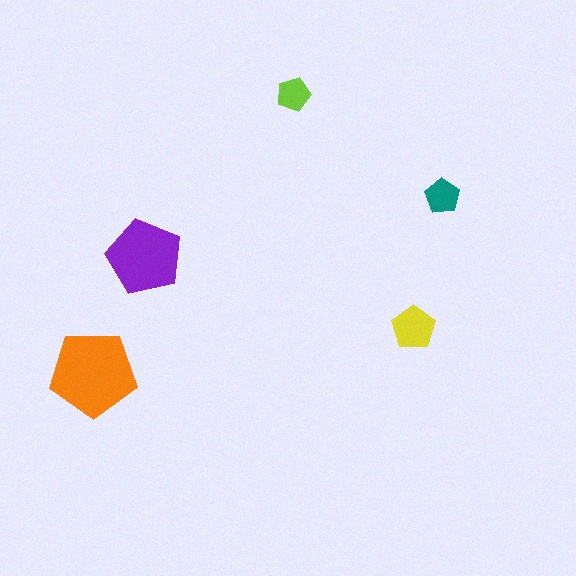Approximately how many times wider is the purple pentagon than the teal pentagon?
About 2 times wider.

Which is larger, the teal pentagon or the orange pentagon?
The orange one.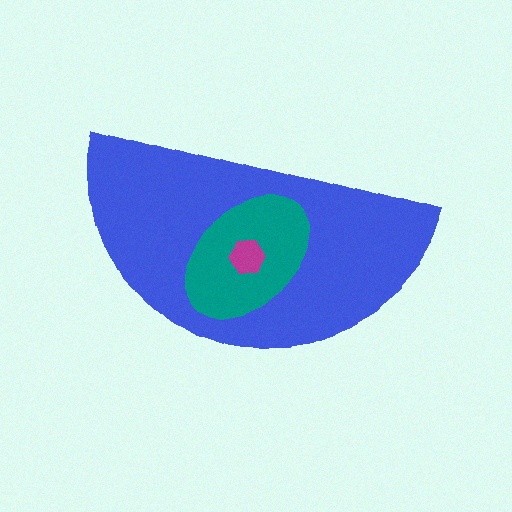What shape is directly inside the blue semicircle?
The teal ellipse.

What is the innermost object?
The magenta hexagon.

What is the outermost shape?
The blue semicircle.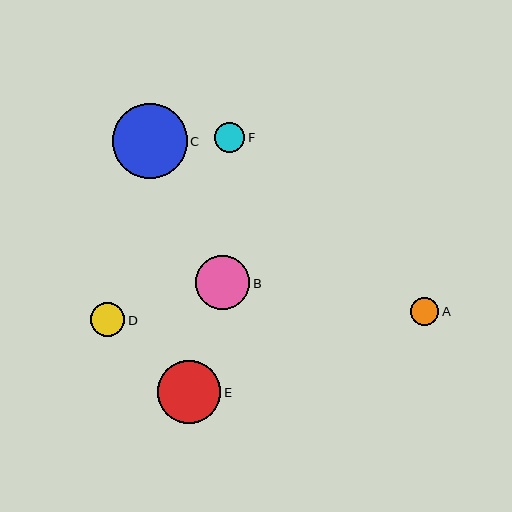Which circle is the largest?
Circle C is the largest with a size of approximately 75 pixels.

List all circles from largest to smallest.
From largest to smallest: C, E, B, D, F, A.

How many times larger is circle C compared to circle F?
Circle C is approximately 2.5 times the size of circle F.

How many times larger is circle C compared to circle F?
Circle C is approximately 2.5 times the size of circle F.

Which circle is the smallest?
Circle A is the smallest with a size of approximately 28 pixels.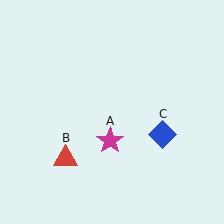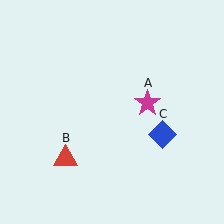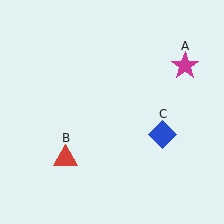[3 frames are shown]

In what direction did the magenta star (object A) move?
The magenta star (object A) moved up and to the right.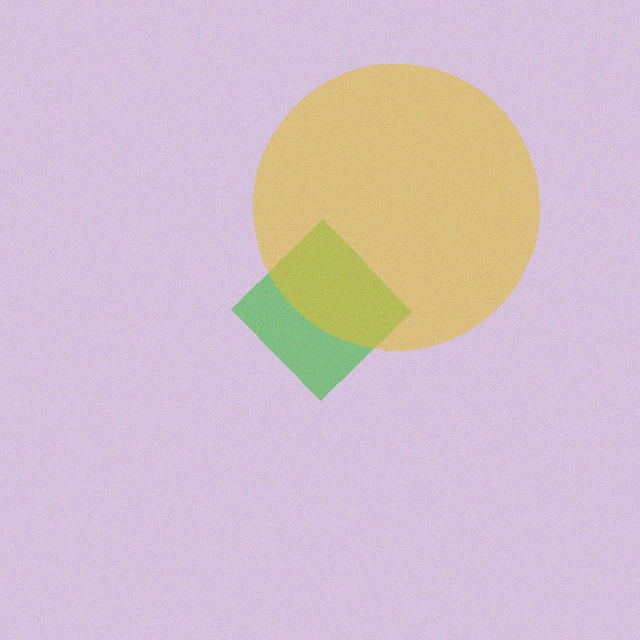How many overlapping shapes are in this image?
There are 2 overlapping shapes in the image.